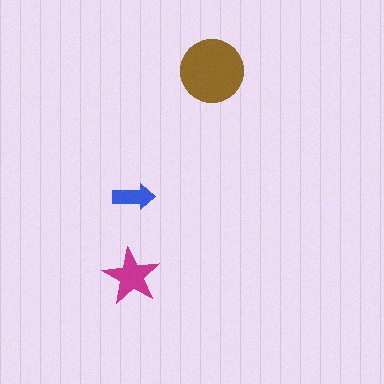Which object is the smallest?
The blue arrow.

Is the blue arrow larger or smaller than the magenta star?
Smaller.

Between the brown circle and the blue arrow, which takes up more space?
The brown circle.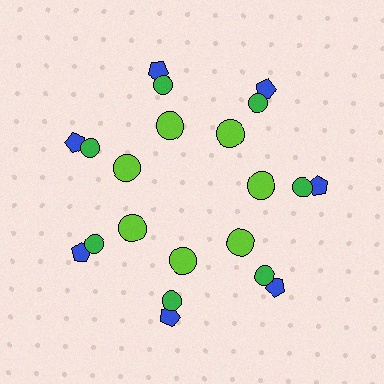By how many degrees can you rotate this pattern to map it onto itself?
The pattern maps onto itself every 51 degrees of rotation.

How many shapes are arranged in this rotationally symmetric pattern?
There are 21 shapes, arranged in 7 groups of 3.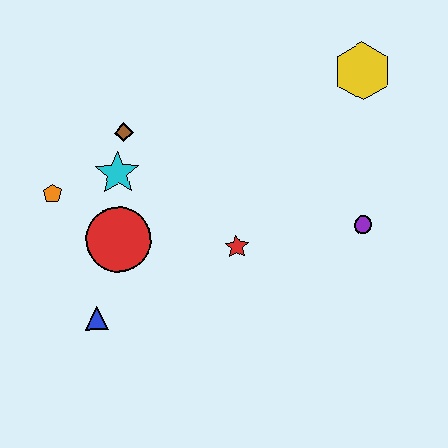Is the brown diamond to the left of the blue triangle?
No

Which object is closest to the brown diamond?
The cyan star is closest to the brown diamond.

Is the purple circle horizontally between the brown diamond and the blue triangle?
No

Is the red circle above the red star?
Yes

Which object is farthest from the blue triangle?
The yellow hexagon is farthest from the blue triangle.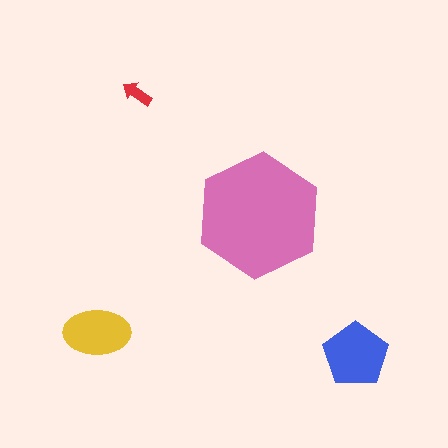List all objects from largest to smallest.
The pink hexagon, the blue pentagon, the yellow ellipse, the red arrow.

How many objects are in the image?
There are 4 objects in the image.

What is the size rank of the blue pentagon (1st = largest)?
2nd.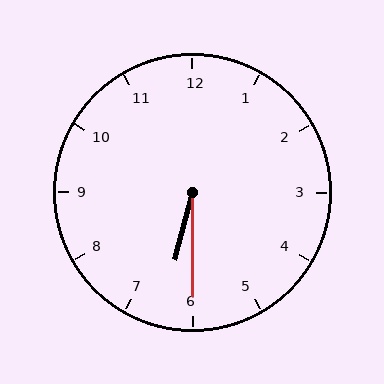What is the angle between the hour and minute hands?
Approximately 15 degrees.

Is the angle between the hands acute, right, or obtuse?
It is acute.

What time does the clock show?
6:30.